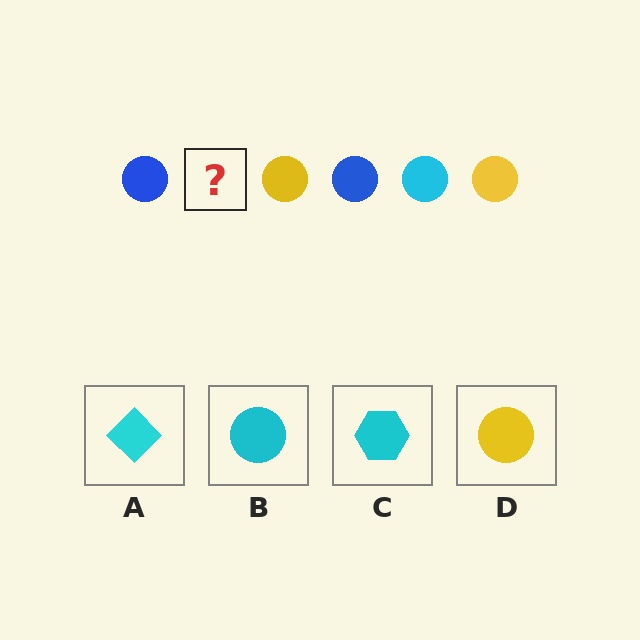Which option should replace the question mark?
Option B.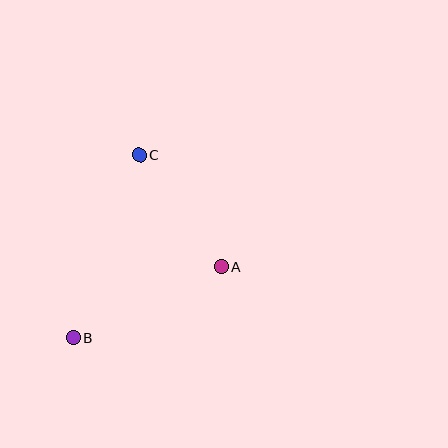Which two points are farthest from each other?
Points B and C are farthest from each other.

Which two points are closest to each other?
Points A and C are closest to each other.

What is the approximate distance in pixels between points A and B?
The distance between A and B is approximately 164 pixels.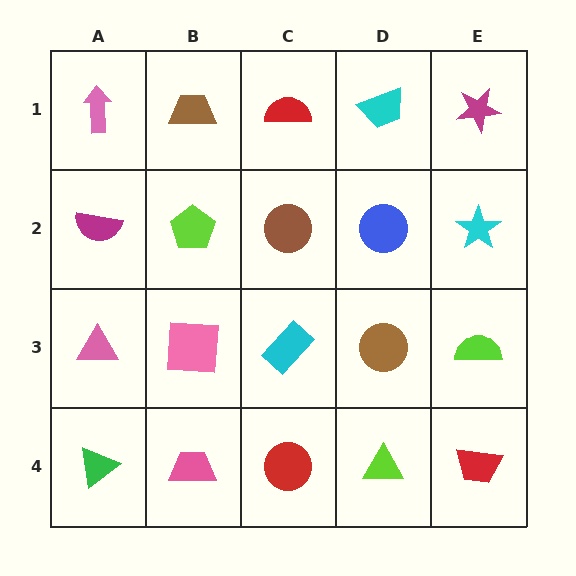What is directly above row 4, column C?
A cyan rectangle.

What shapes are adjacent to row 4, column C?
A cyan rectangle (row 3, column C), a pink trapezoid (row 4, column B), a lime triangle (row 4, column D).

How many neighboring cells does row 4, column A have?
2.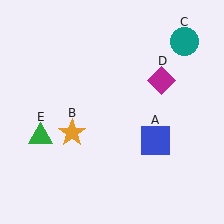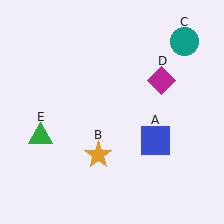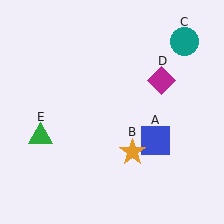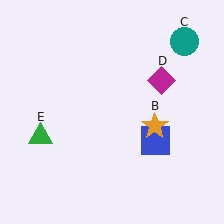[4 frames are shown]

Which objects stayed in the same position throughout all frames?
Blue square (object A) and teal circle (object C) and magenta diamond (object D) and green triangle (object E) remained stationary.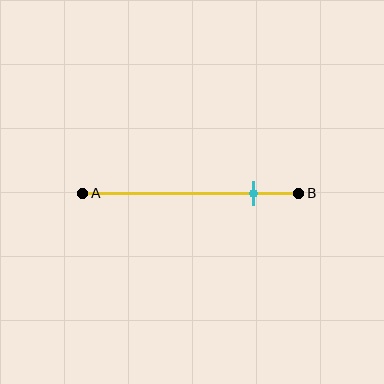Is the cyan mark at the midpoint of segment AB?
No, the mark is at about 80% from A, not at the 50% midpoint.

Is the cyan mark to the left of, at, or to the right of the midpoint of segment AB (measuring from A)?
The cyan mark is to the right of the midpoint of segment AB.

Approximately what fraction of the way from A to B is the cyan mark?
The cyan mark is approximately 80% of the way from A to B.